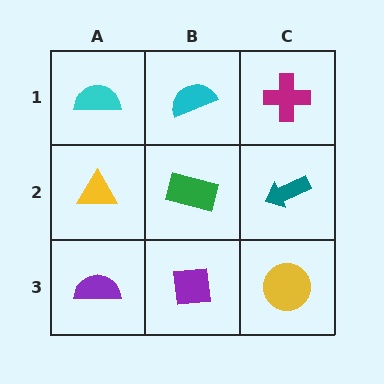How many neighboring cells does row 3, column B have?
3.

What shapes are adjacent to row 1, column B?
A green rectangle (row 2, column B), a cyan semicircle (row 1, column A), a magenta cross (row 1, column C).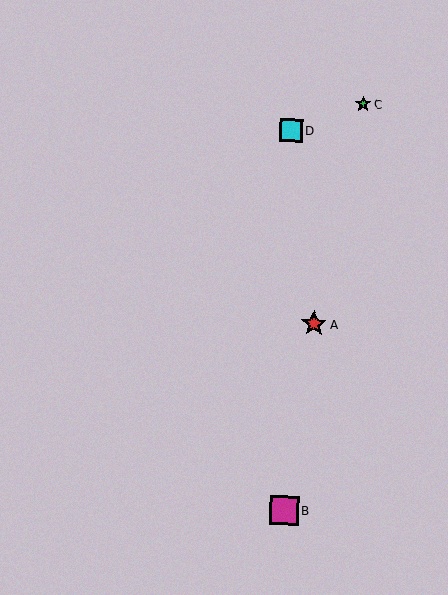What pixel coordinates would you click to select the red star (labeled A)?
Click at (314, 324) to select the red star A.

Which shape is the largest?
The magenta square (labeled B) is the largest.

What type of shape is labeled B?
Shape B is a magenta square.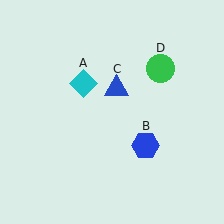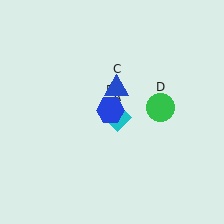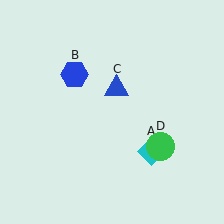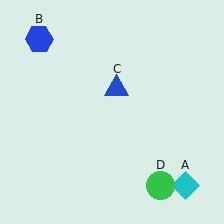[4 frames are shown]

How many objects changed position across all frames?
3 objects changed position: cyan diamond (object A), blue hexagon (object B), green circle (object D).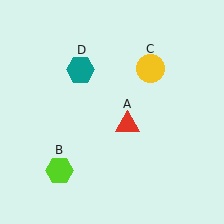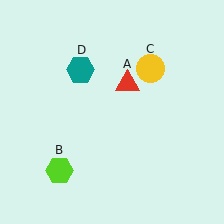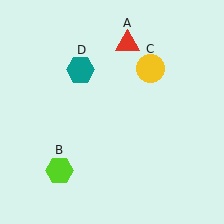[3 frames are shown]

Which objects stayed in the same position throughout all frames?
Lime hexagon (object B) and yellow circle (object C) and teal hexagon (object D) remained stationary.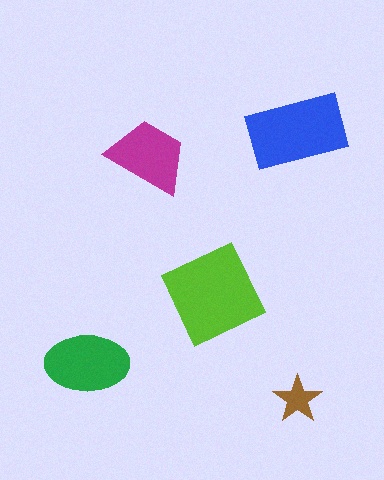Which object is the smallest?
The brown star.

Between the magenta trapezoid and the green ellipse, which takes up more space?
The green ellipse.